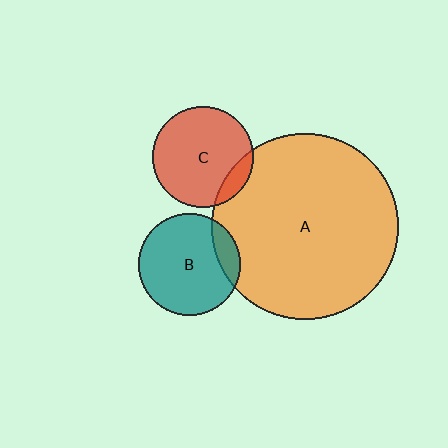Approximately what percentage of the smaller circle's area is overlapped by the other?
Approximately 15%.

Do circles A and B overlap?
Yes.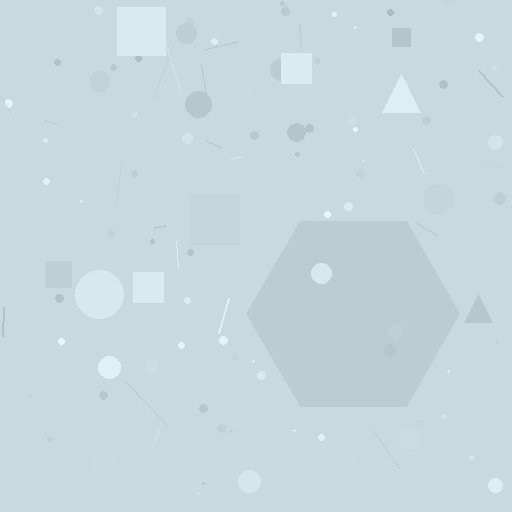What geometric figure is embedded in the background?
A hexagon is embedded in the background.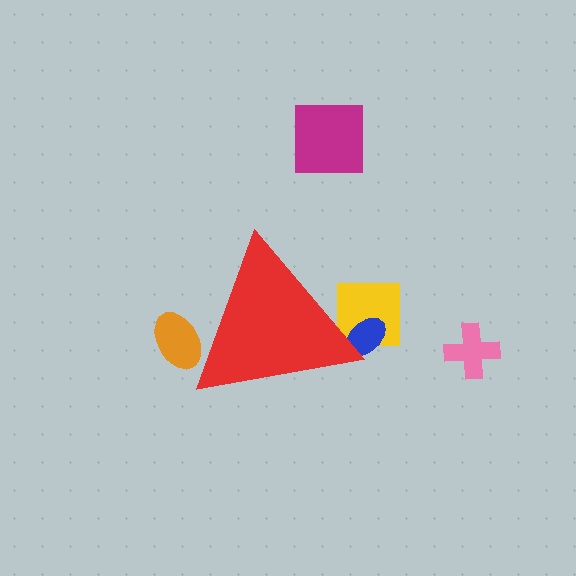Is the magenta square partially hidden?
No, the magenta square is fully visible.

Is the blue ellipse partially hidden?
Yes, the blue ellipse is partially hidden behind the red triangle.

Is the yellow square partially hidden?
Yes, the yellow square is partially hidden behind the red triangle.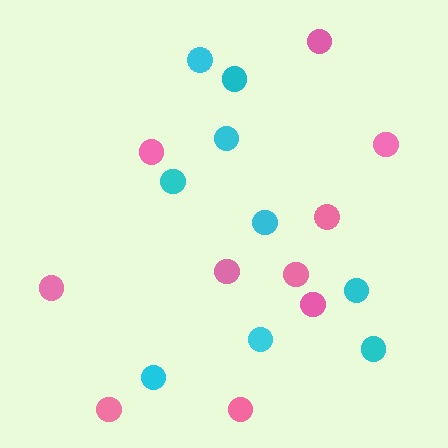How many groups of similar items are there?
There are 2 groups: one group of pink circles (10) and one group of cyan circles (9).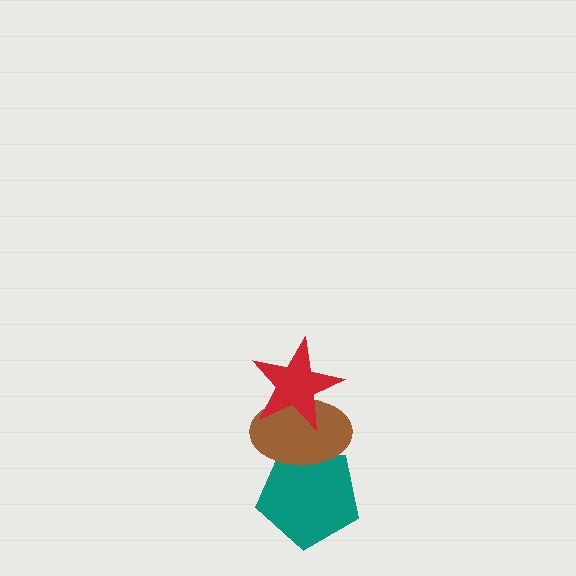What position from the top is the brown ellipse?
The brown ellipse is 2nd from the top.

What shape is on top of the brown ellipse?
The red star is on top of the brown ellipse.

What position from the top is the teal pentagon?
The teal pentagon is 3rd from the top.